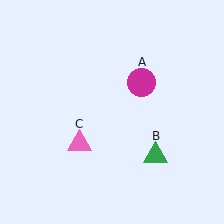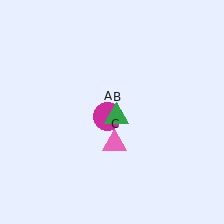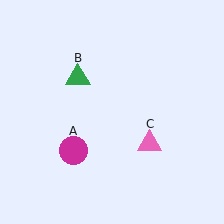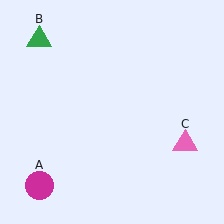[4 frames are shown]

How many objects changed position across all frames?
3 objects changed position: magenta circle (object A), green triangle (object B), pink triangle (object C).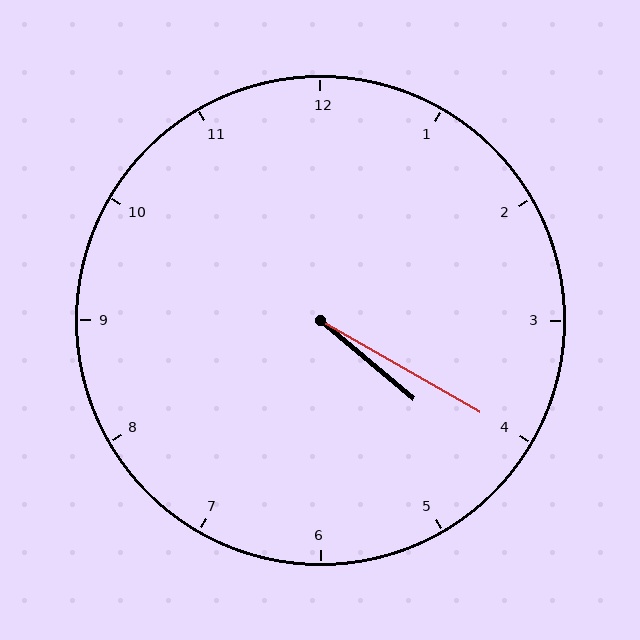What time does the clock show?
4:20.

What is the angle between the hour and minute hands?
Approximately 10 degrees.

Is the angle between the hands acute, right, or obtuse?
It is acute.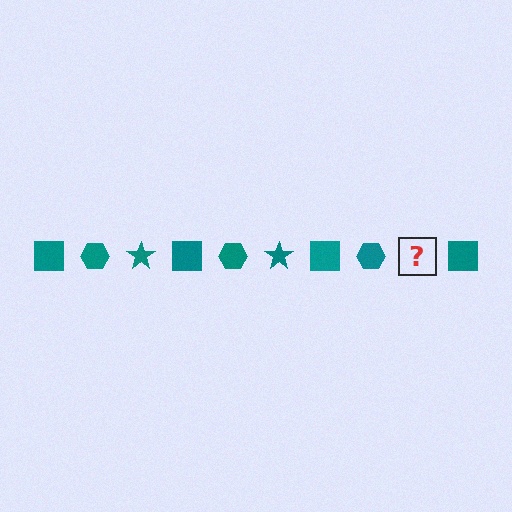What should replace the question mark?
The question mark should be replaced with a teal star.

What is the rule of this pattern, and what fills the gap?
The rule is that the pattern cycles through square, hexagon, star shapes in teal. The gap should be filled with a teal star.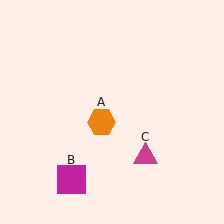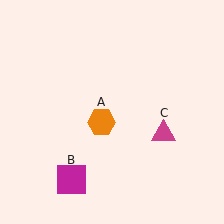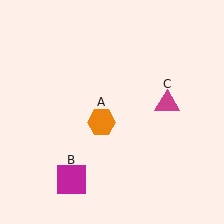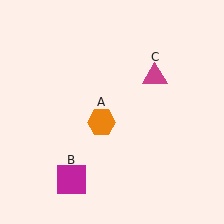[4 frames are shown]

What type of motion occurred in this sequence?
The magenta triangle (object C) rotated counterclockwise around the center of the scene.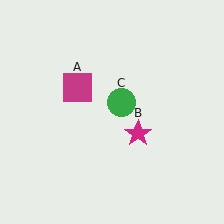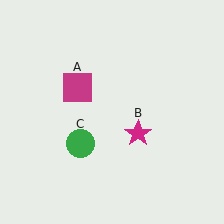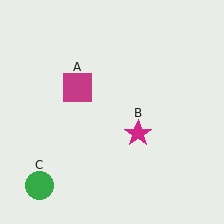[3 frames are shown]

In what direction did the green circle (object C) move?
The green circle (object C) moved down and to the left.